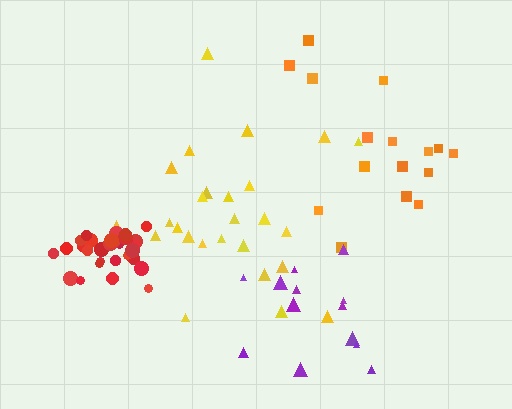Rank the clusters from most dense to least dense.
red, purple, yellow, orange.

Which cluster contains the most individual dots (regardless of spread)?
Red (32).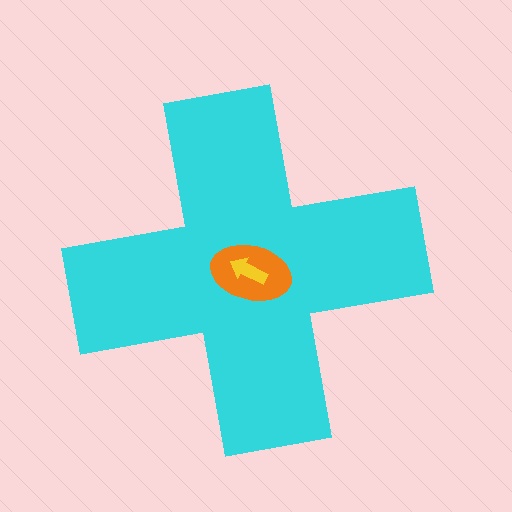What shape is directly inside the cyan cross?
The orange ellipse.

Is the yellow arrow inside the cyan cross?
Yes.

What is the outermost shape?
The cyan cross.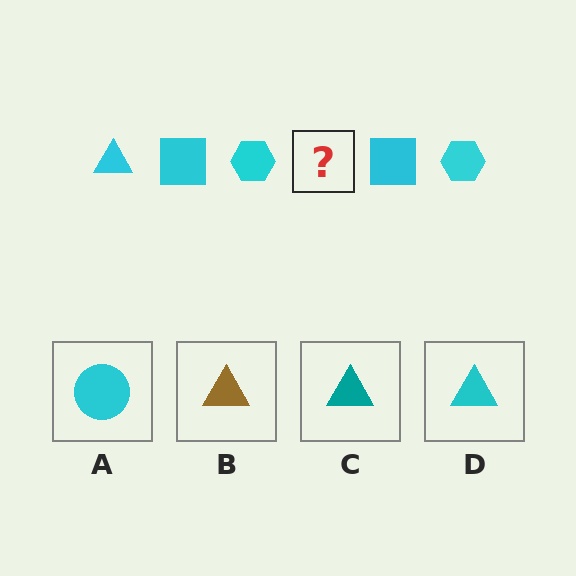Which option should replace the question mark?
Option D.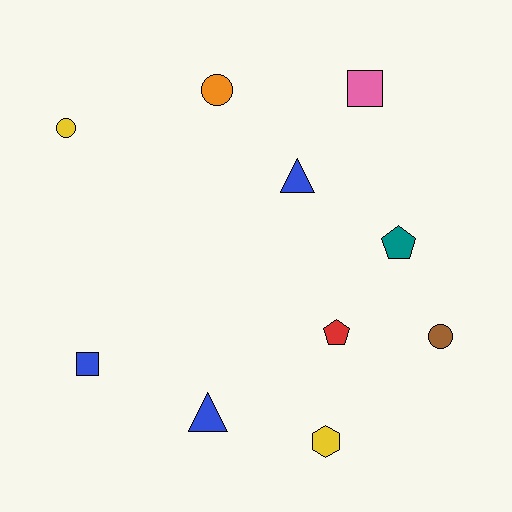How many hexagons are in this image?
There is 1 hexagon.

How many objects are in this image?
There are 10 objects.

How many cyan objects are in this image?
There are no cyan objects.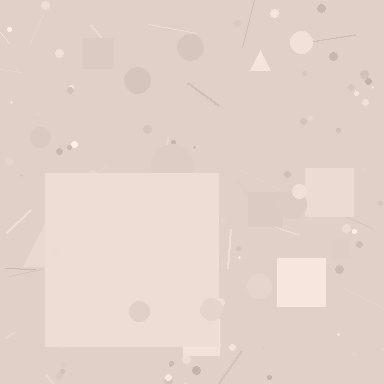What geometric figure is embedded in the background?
A square is embedded in the background.